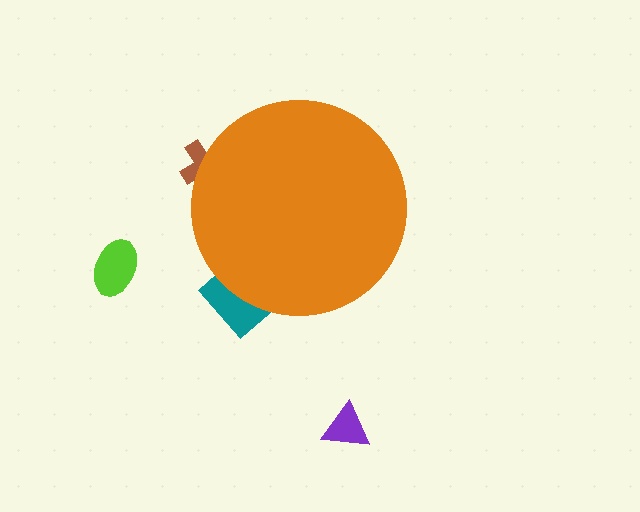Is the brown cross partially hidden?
Yes, the brown cross is partially hidden behind the orange circle.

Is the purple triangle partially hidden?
No, the purple triangle is fully visible.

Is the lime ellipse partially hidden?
No, the lime ellipse is fully visible.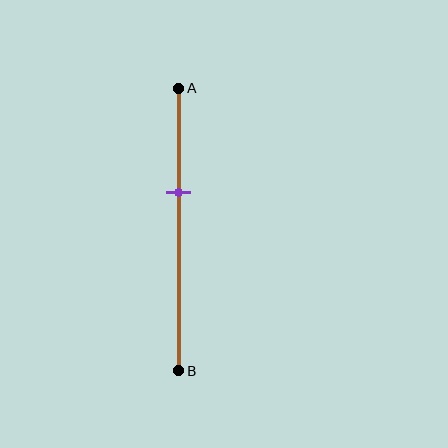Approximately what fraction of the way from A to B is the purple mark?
The purple mark is approximately 35% of the way from A to B.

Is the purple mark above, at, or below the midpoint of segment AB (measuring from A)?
The purple mark is above the midpoint of segment AB.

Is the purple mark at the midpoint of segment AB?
No, the mark is at about 35% from A, not at the 50% midpoint.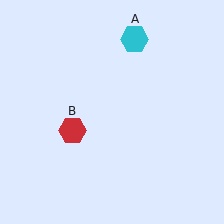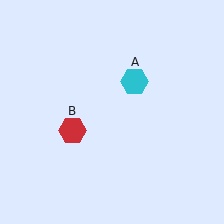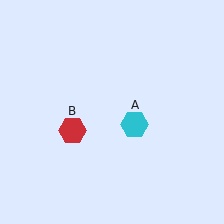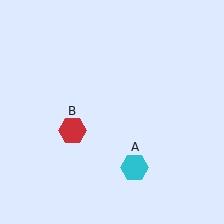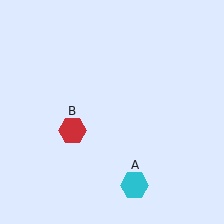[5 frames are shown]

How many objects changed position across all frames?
1 object changed position: cyan hexagon (object A).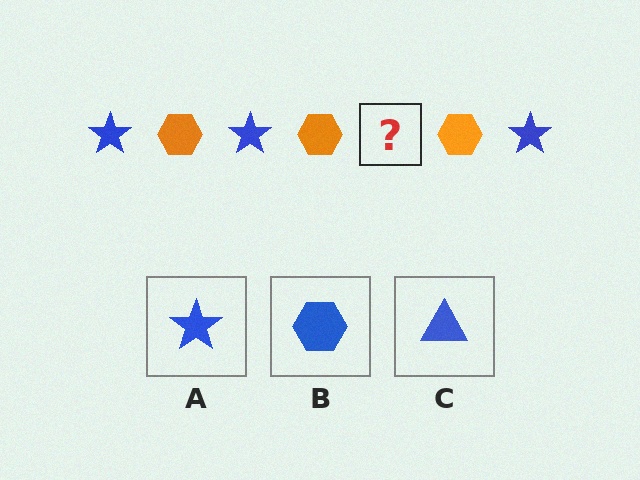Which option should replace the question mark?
Option A.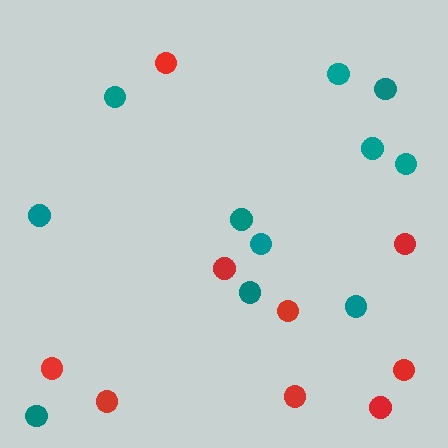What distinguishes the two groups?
There are 2 groups: one group of teal circles (11) and one group of red circles (9).